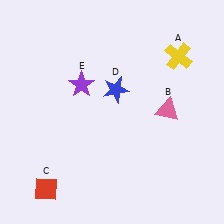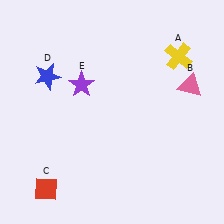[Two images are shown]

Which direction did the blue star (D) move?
The blue star (D) moved left.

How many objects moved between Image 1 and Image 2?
2 objects moved between the two images.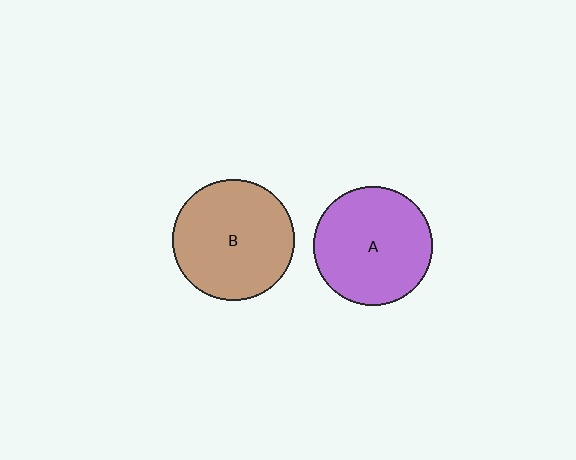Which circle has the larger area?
Circle B (brown).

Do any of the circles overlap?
No, none of the circles overlap.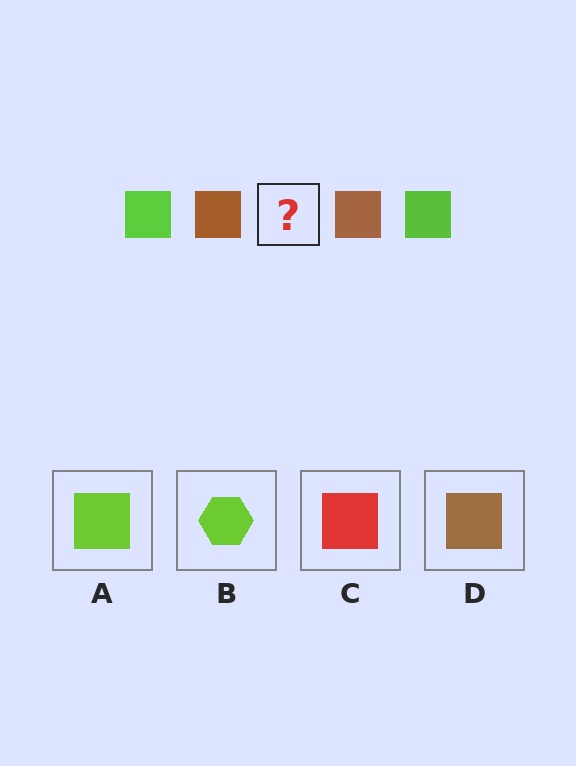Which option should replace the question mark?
Option A.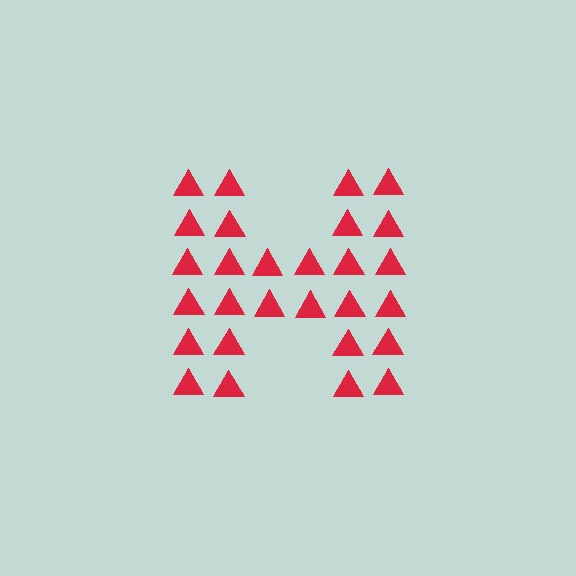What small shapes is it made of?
It is made of small triangles.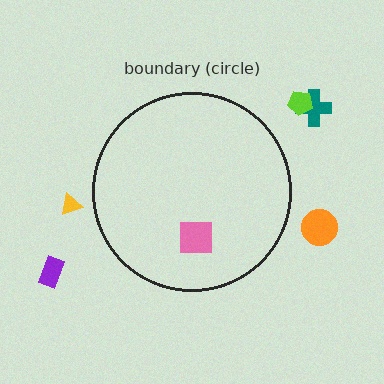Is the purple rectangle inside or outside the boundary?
Outside.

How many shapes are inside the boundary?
1 inside, 5 outside.